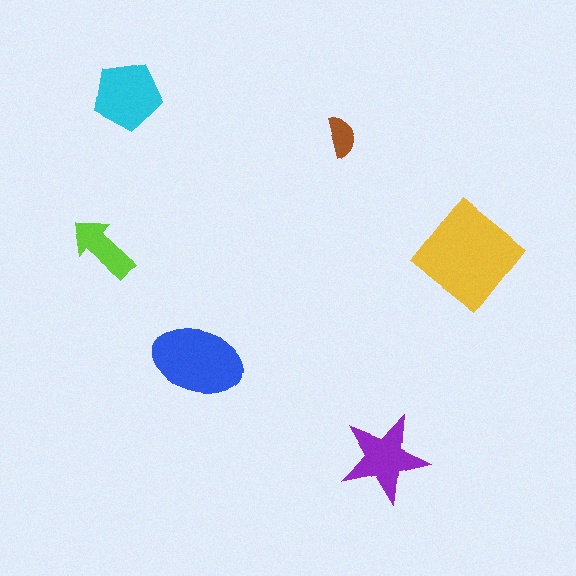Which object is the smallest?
The brown semicircle.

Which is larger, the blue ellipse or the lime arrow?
The blue ellipse.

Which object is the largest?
The yellow diamond.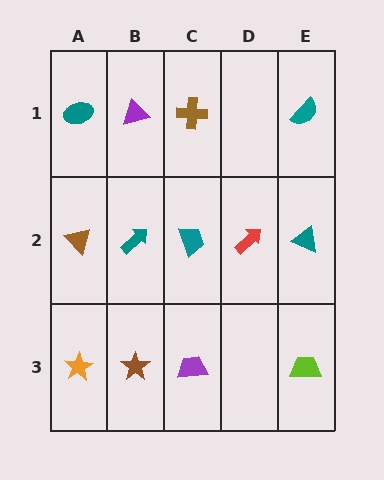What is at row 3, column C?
A purple trapezoid.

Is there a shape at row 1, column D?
No, that cell is empty.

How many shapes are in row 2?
5 shapes.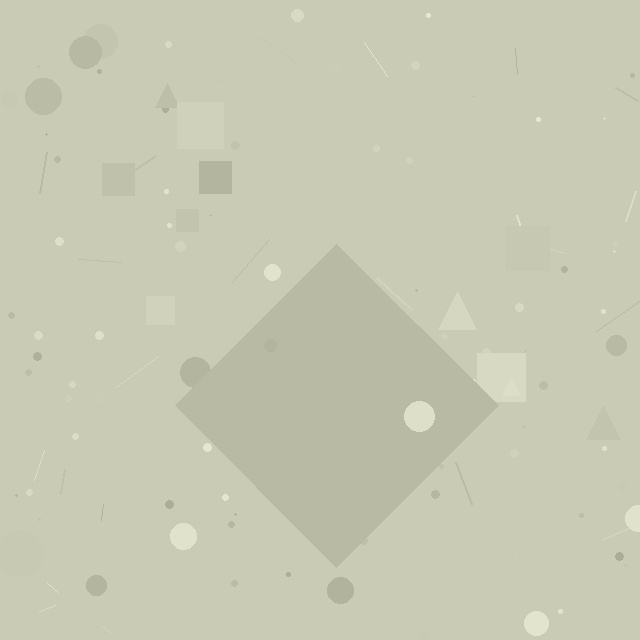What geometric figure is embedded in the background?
A diamond is embedded in the background.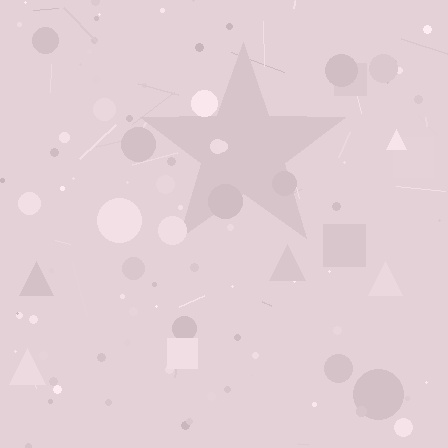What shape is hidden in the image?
A star is hidden in the image.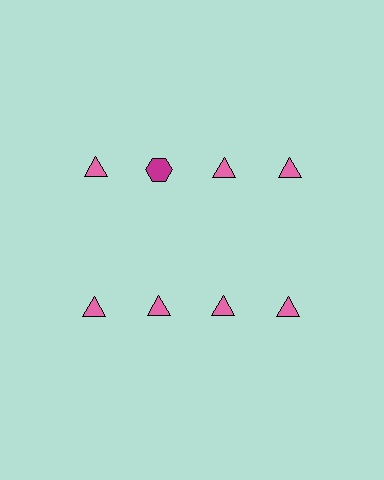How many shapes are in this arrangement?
There are 8 shapes arranged in a grid pattern.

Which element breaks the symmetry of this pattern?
The magenta hexagon in the top row, second from left column breaks the symmetry. All other shapes are pink triangles.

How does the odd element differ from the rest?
It differs in both color (magenta instead of pink) and shape (hexagon instead of triangle).